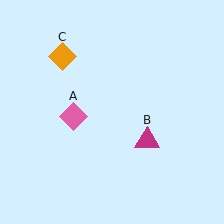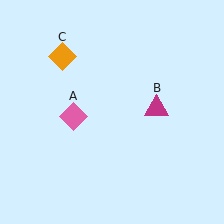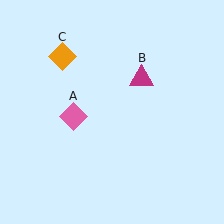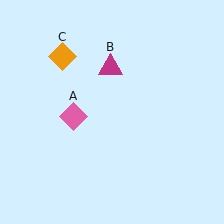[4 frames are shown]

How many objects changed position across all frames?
1 object changed position: magenta triangle (object B).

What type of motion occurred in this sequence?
The magenta triangle (object B) rotated counterclockwise around the center of the scene.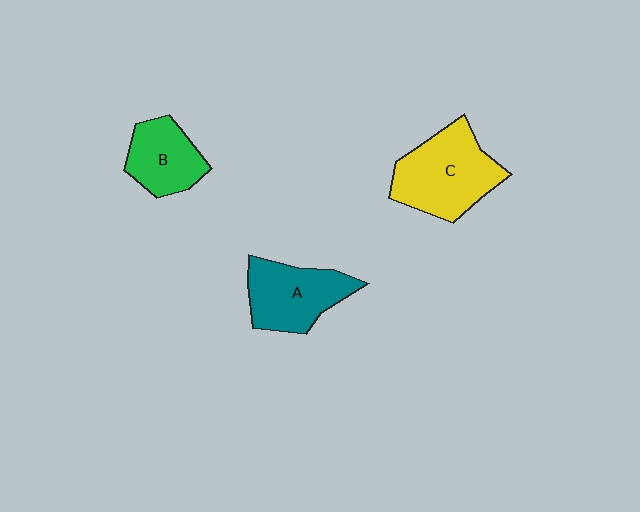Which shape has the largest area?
Shape C (yellow).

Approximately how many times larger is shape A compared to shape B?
Approximately 1.3 times.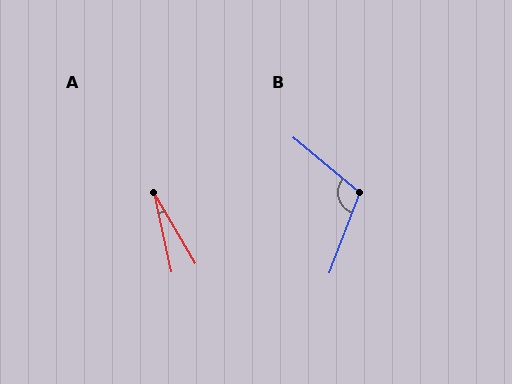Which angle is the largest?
B, at approximately 109 degrees.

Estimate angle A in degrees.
Approximately 18 degrees.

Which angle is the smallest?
A, at approximately 18 degrees.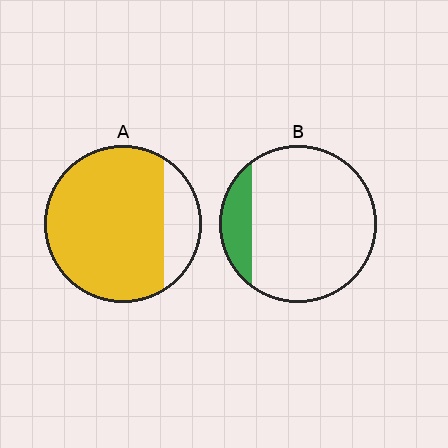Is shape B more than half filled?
No.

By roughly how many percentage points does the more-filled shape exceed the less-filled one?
By roughly 65 percentage points (A over B).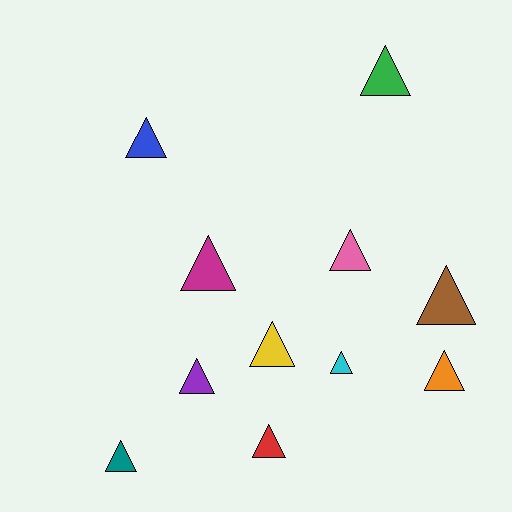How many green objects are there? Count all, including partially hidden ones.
There is 1 green object.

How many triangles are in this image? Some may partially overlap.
There are 11 triangles.